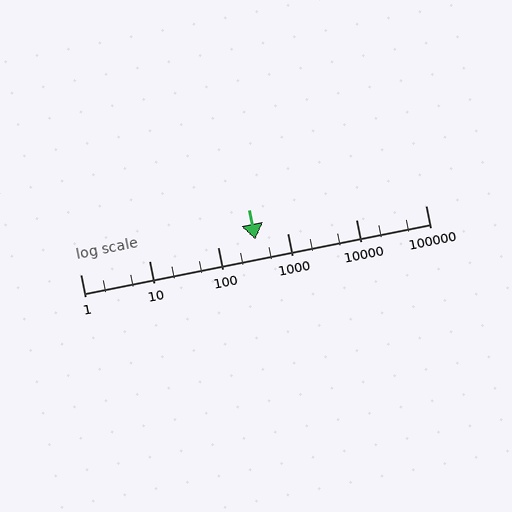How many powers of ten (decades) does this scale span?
The scale spans 5 decades, from 1 to 100000.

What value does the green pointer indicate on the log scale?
The pointer indicates approximately 340.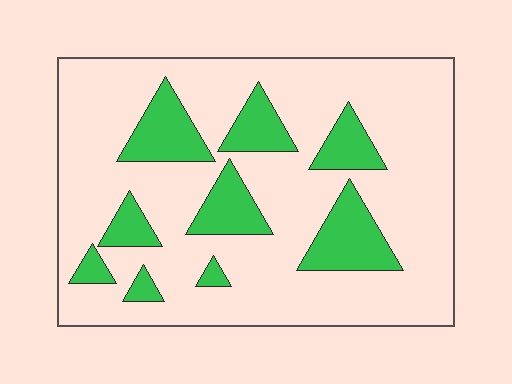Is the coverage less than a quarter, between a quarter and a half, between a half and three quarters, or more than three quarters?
Less than a quarter.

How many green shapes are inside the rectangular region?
9.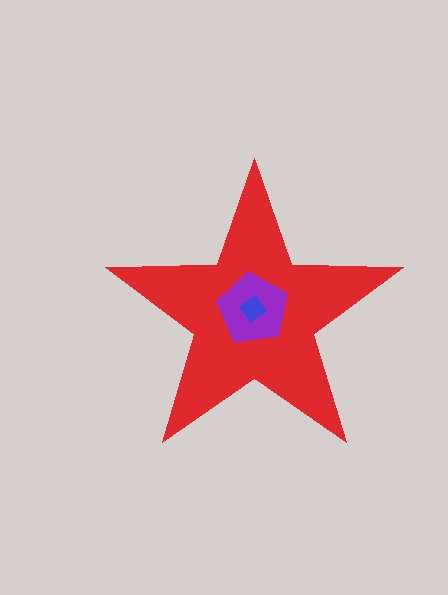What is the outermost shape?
The red star.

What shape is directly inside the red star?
The purple pentagon.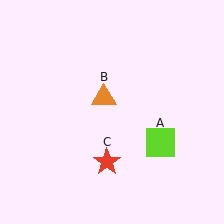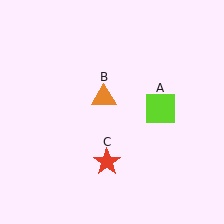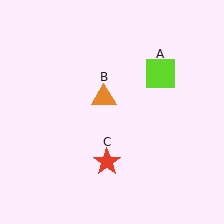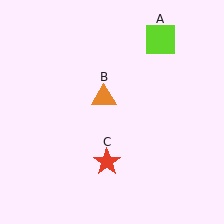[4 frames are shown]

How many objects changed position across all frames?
1 object changed position: lime square (object A).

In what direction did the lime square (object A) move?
The lime square (object A) moved up.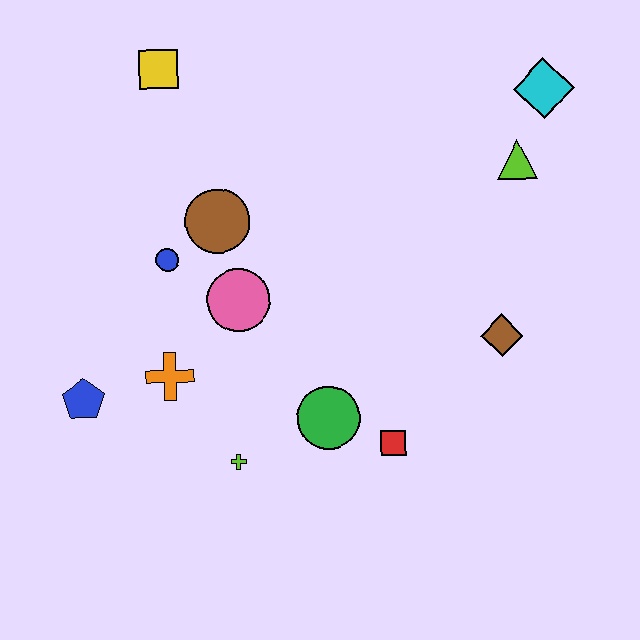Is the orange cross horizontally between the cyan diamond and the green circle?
No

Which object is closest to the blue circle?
The brown circle is closest to the blue circle.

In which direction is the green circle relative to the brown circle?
The green circle is below the brown circle.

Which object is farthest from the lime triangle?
The blue pentagon is farthest from the lime triangle.